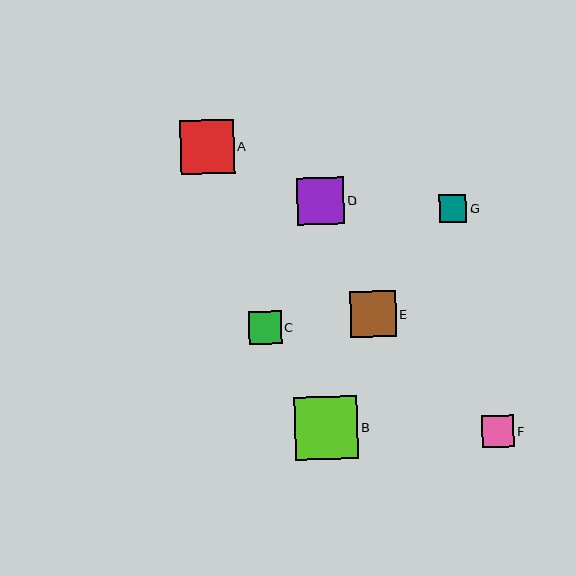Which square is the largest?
Square B is the largest with a size of approximately 63 pixels.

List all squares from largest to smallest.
From largest to smallest: B, A, D, E, C, F, G.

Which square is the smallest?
Square G is the smallest with a size of approximately 27 pixels.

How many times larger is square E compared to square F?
Square E is approximately 1.5 times the size of square F.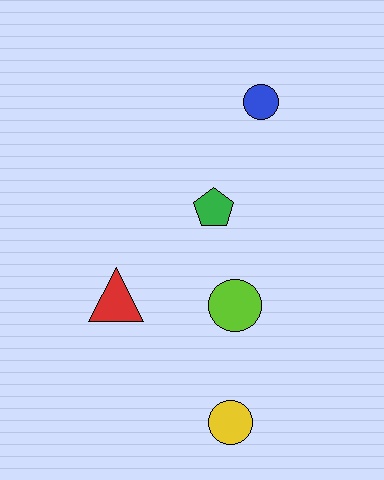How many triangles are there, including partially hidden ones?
There is 1 triangle.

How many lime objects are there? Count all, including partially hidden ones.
There is 1 lime object.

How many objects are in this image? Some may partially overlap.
There are 5 objects.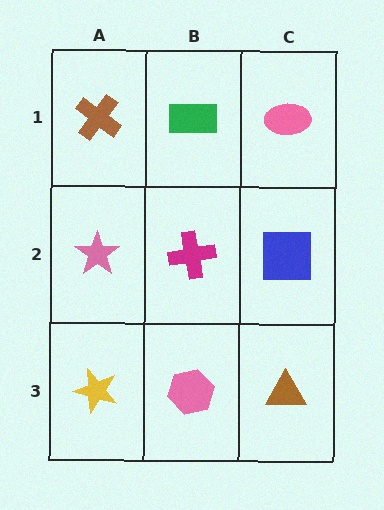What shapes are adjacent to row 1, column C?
A blue square (row 2, column C), a green rectangle (row 1, column B).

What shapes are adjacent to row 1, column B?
A magenta cross (row 2, column B), a brown cross (row 1, column A), a pink ellipse (row 1, column C).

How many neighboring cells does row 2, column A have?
3.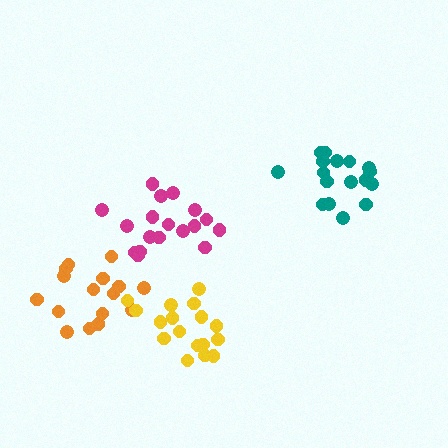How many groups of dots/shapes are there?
There are 4 groups.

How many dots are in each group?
Group 1: 17 dots, Group 2: 16 dots, Group 3: 17 dots, Group 4: 18 dots (68 total).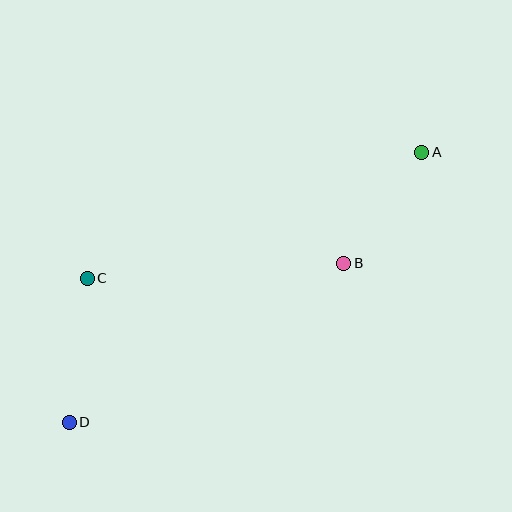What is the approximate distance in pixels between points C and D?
The distance between C and D is approximately 145 pixels.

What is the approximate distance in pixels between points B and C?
The distance between B and C is approximately 257 pixels.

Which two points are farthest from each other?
Points A and D are farthest from each other.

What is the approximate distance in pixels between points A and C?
The distance between A and C is approximately 358 pixels.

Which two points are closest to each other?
Points A and B are closest to each other.